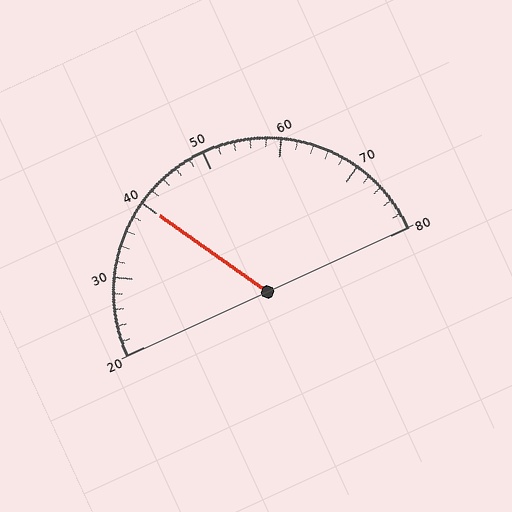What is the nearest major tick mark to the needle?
The nearest major tick mark is 40.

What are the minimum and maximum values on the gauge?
The gauge ranges from 20 to 80.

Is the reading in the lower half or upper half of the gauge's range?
The reading is in the lower half of the range (20 to 80).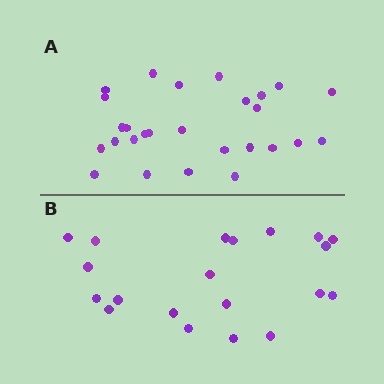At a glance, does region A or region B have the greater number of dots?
Region A (the top region) has more dots.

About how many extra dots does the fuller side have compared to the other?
Region A has roughly 8 or so more dots than region B.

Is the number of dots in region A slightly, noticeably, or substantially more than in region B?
Region A has noticeably more, but not dramatically so. The ratio is roughly 1.4 to 1.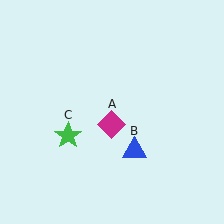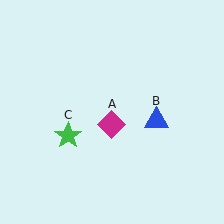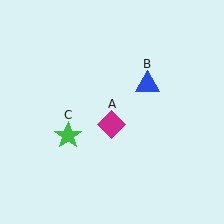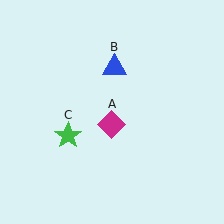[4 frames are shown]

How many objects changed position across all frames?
1 object changed position: blue triangle (object B).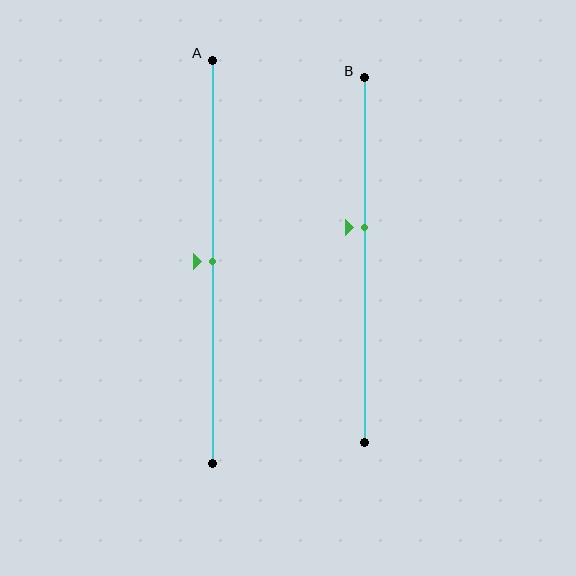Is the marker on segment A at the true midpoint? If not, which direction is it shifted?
Yes, the marker on segment A is at the true midpoint.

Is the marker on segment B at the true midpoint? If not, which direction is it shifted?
No, the marker on segment B is shifted upward by about 9% of the segment length.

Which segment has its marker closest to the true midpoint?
Segment A has its marker closest to the true midpoint.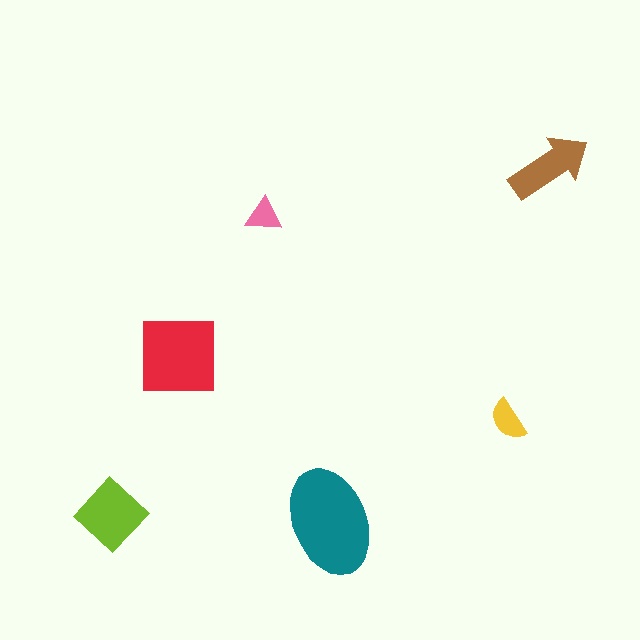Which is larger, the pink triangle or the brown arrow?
The brown arrow.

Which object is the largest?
The teal ellipse.